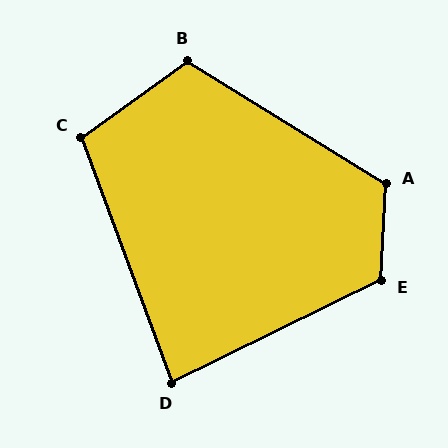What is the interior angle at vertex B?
Approximately 113 degrees (obtuse).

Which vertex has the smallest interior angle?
D, at approximately 84 degrees.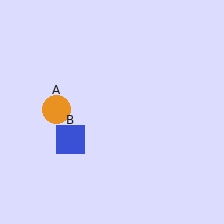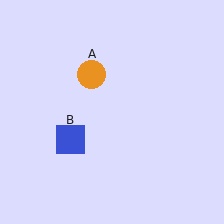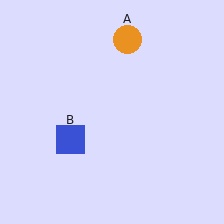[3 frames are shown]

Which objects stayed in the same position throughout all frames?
Blue square (object B) remained stationary.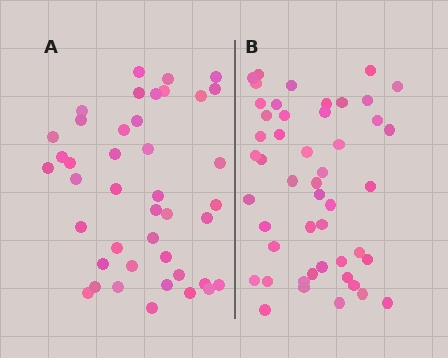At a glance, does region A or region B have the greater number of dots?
Region B (the right region) has more dots.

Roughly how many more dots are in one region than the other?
Region B has about 6 more dots than region A.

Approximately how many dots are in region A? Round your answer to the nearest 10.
About 40 dots. (The exact count is 42, which rounds to 40.)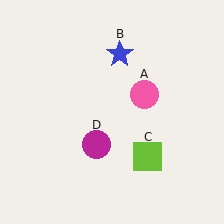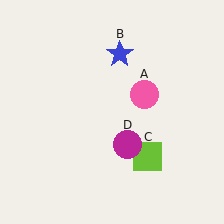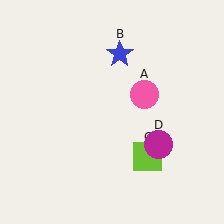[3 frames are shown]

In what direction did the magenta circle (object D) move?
The magenta circle (object D) moved right.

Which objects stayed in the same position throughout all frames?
Pink circle (object A) and blue star (object B) and lime square (object C) remained stationary.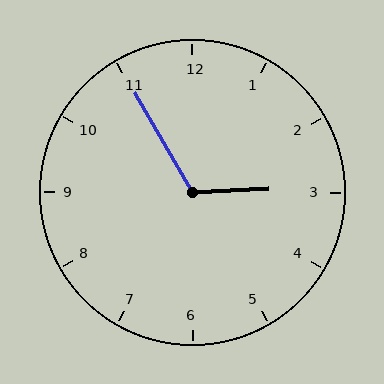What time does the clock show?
2:55.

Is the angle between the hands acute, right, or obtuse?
It is obtuse.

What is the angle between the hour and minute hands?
Approximately 118 degrees.